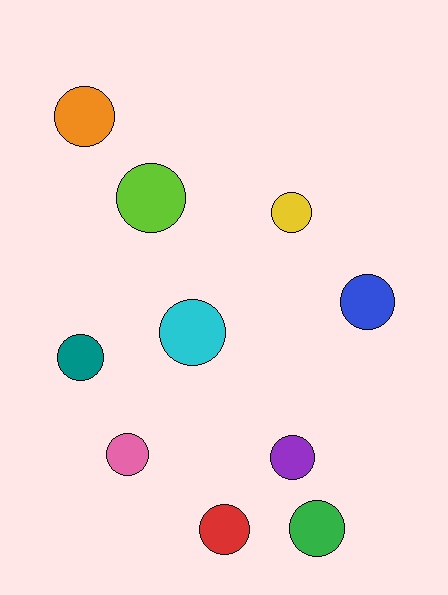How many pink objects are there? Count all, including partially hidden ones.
There is 1 pink object.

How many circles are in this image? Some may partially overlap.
There are 10 circles.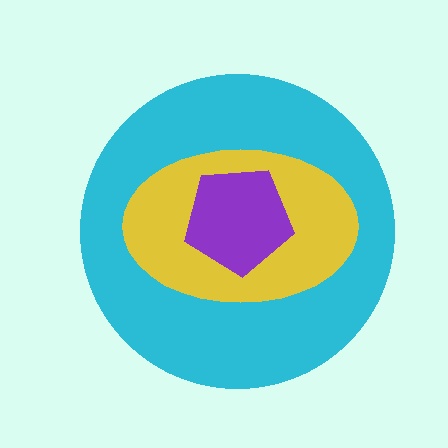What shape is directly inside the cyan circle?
The yellow ellipse.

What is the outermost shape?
The cyan circle.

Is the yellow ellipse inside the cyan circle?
Yes.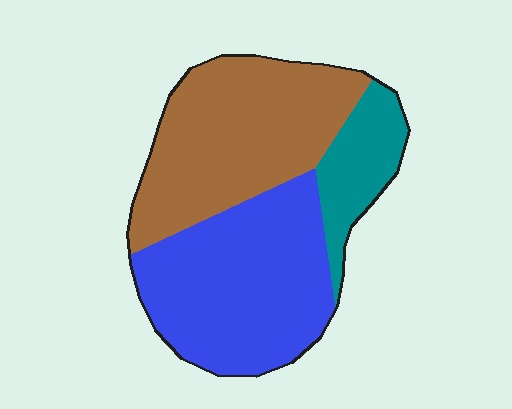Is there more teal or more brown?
Brown.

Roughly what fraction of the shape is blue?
Blue covers roughly 45% of the shape.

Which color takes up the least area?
Teal, at roughly 15%.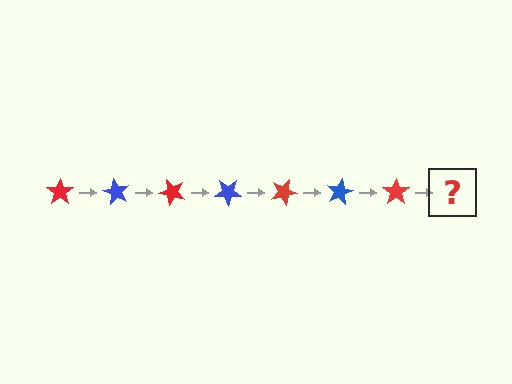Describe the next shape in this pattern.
It should be a blue star, rotated 420 degrees from the start.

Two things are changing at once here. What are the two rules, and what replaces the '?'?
The two rules are that it rotates 60 degrees each step and the color cycles through red and blue. The '?' should be a blue star, rotated 420 degrees from the start.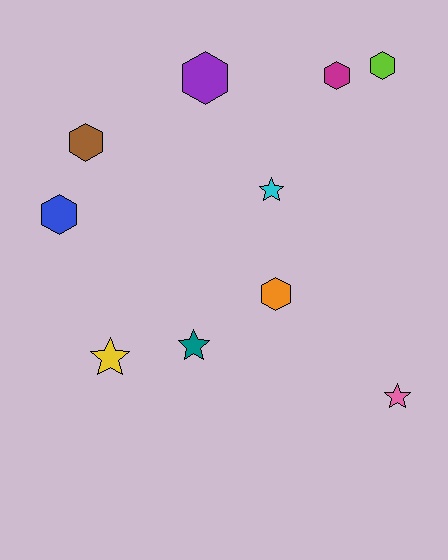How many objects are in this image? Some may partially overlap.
There are 10 objects.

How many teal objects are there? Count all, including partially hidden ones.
There is 1 teal object.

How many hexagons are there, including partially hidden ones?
There are 6 hexagons.